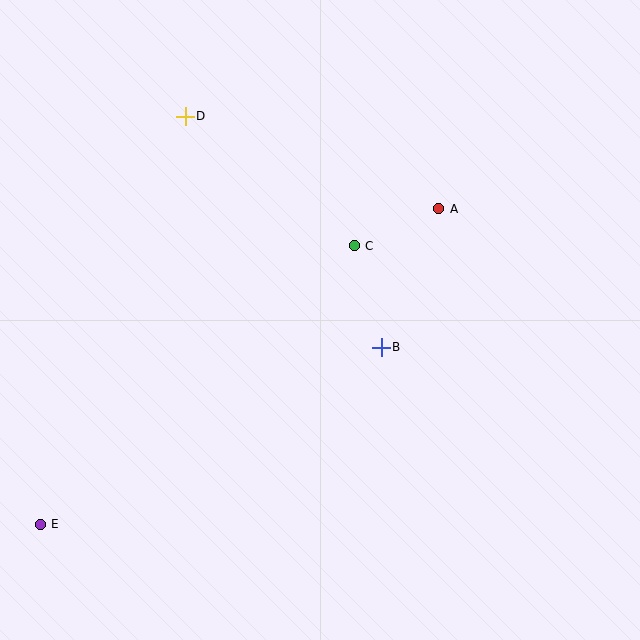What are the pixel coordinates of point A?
Point A is at (439, 209).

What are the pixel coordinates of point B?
Point B is at (381, 347).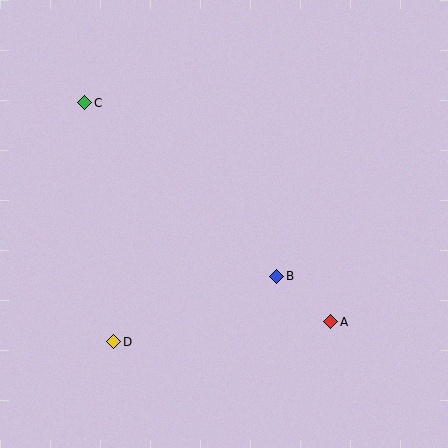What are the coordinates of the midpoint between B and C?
The midpoint between B and C is at (181, 190).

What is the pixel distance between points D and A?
The distance between D and A is 218 pixels.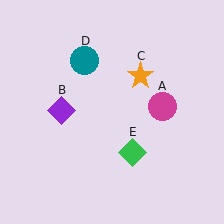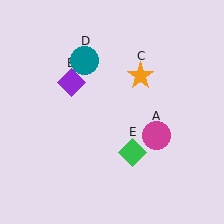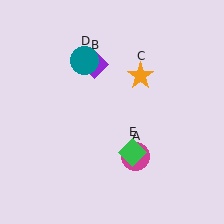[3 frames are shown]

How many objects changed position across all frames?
2 objects changed position: magenta circle (object A), purple diamond (object B).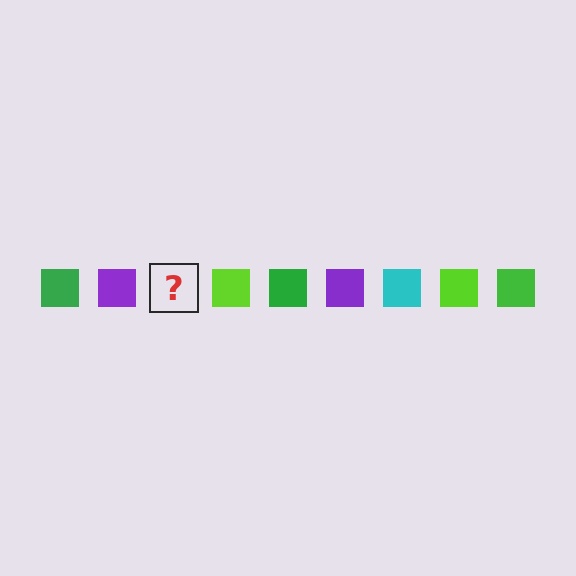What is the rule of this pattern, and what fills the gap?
The rule is that the pattern cycles through green, purple, cyan, lime squares. The gap should be filled with a cyan square.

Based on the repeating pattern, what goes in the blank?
The blank should be a cyan square.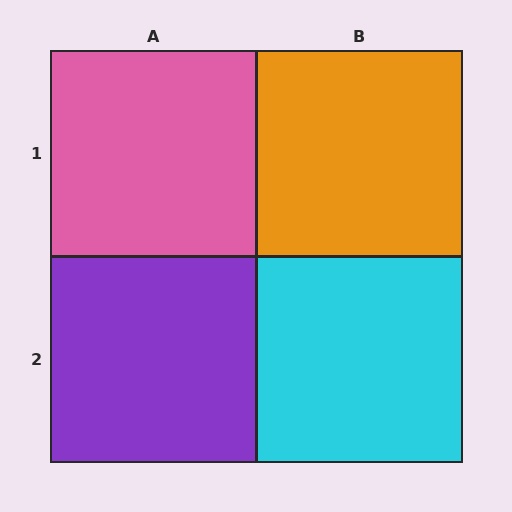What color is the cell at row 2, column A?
Purple.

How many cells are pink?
1 cell is pink.